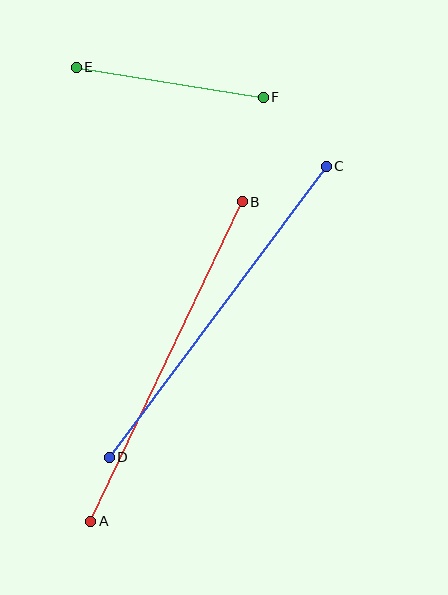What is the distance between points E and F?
The distance is approximately 189 pixels.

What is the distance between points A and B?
The distance is approximately 354 pixels.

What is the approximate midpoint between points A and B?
The midpoint is at approximately (166, 361) pixels.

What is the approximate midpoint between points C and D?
The midpoint is at approximately (218, 312) pixels.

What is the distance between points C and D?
The distance is approximately 363 pixels.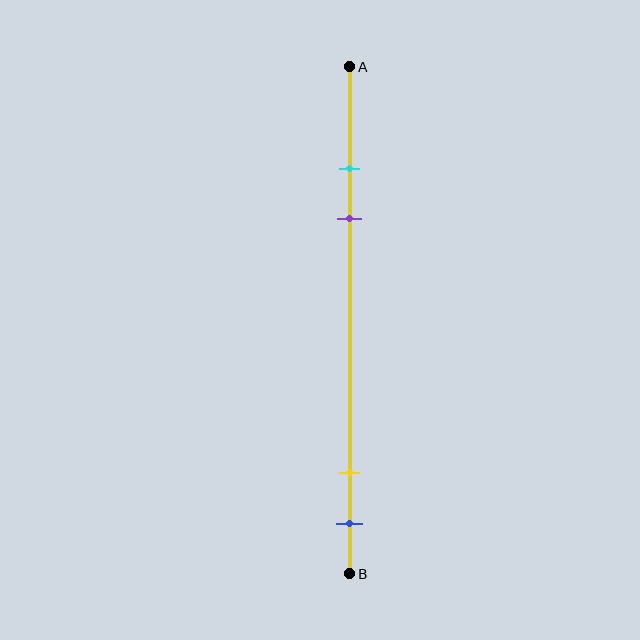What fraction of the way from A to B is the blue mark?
The blue mark is approximately 90% (0.9) of the way from A to B.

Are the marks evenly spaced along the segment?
No, the marks are not evenly spaced.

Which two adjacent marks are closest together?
The cyan and purple marks are the closest adjacent pair.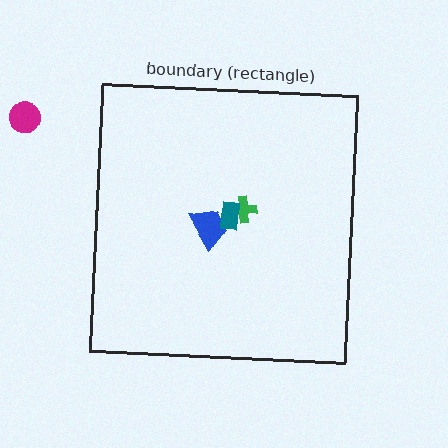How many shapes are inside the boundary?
3 inside, 1 outside.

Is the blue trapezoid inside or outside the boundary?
Inside.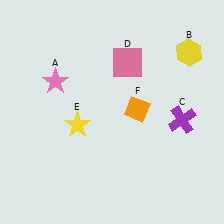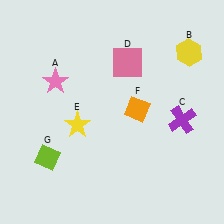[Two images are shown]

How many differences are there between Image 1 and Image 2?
There is 1 difference between the two images.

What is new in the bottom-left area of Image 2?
A lime diamond (G) was added in the bottom-left area of Image 2.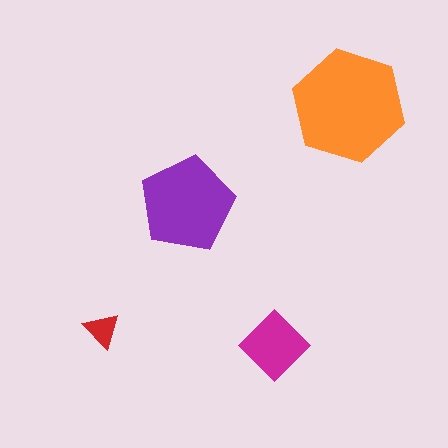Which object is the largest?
The orange hexagon.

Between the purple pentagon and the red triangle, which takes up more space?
The purple pentagon.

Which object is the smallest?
The red triangle.